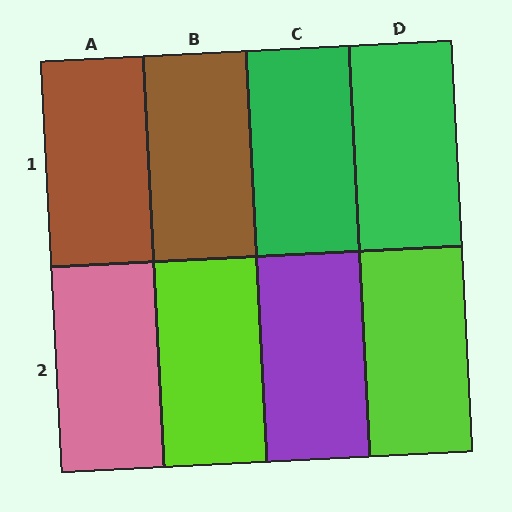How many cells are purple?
1 cell is purple.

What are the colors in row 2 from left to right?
Pink, lime, purple, lime.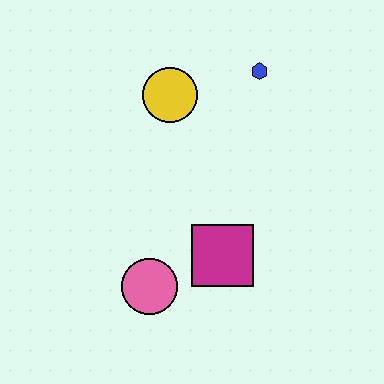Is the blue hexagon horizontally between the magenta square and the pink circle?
No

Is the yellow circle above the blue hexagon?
No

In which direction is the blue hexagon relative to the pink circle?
The blue hexagon is above the pink circle.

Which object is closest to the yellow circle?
The blue hexagon is closest to the yellow circle.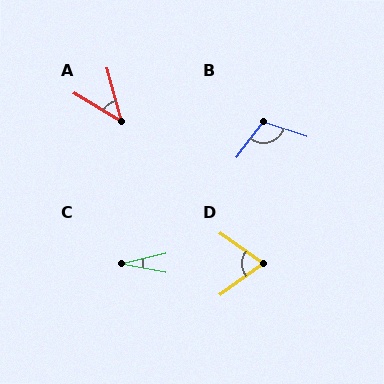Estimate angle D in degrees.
Approximately 71 degrees.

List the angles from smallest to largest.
C (23°), A (44°), D (71°), B (109°).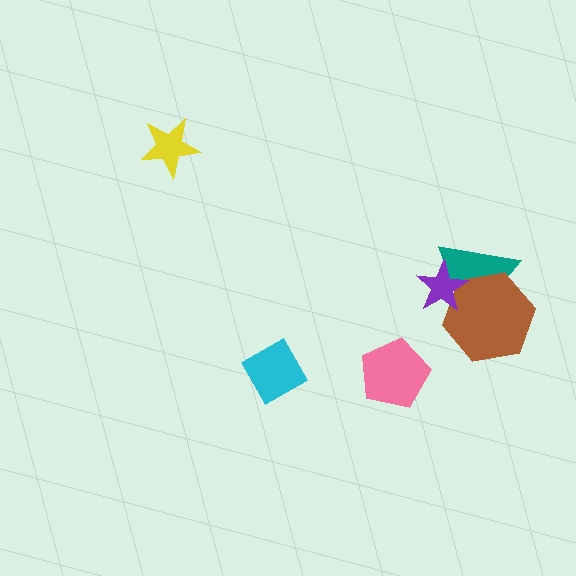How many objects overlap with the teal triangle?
2 objects overlap with the teal triangle.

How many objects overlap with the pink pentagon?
0 objects overlap with the pink pentagon.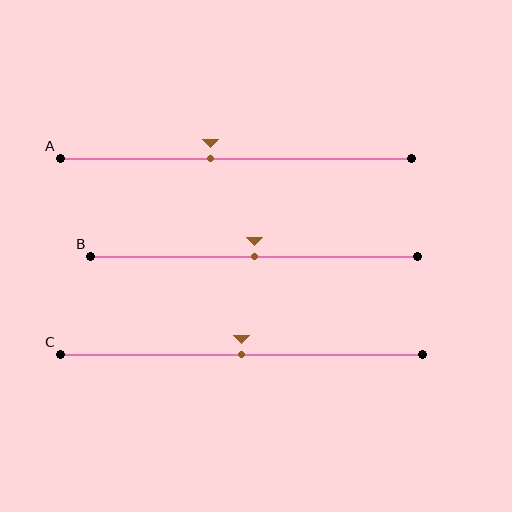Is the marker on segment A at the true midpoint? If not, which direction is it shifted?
No, the marker on segment A is shifted to the left by about 7% of the segment length.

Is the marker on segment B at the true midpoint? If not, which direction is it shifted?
Yes, the marker on segment B is at the true midpoint.